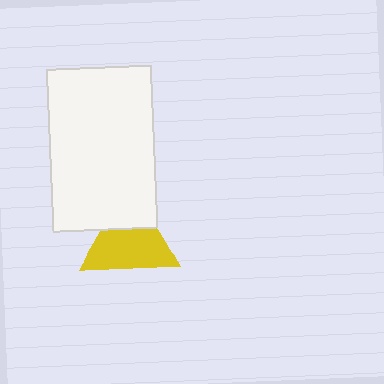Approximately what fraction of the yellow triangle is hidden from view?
Roughly 32% of the yellow triangle is hidden behind the white rectangle.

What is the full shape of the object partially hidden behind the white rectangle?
The partially hidden object is a yellow triangle.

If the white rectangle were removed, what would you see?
You would see the complete yellow triangle.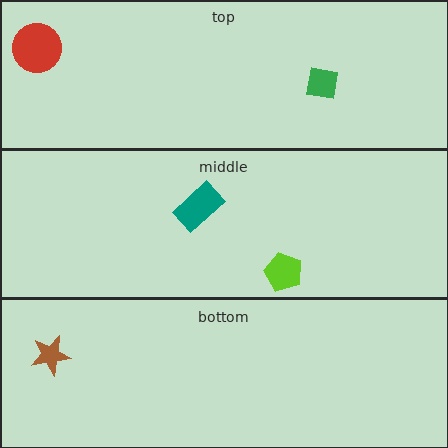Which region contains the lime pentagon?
The middle region.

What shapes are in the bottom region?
The brown star.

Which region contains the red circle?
The top region.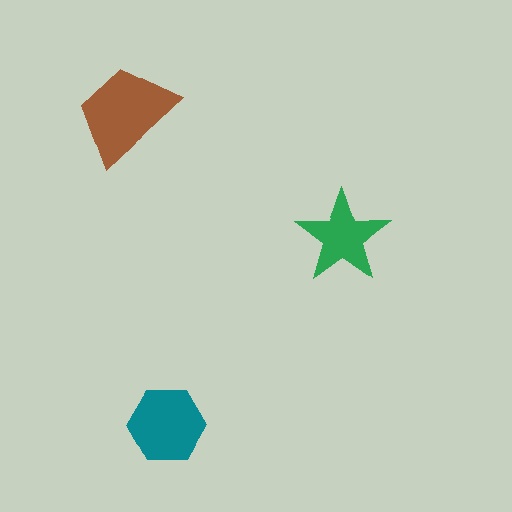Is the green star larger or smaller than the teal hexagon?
Smaller.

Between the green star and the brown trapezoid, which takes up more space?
The brown trapezoid.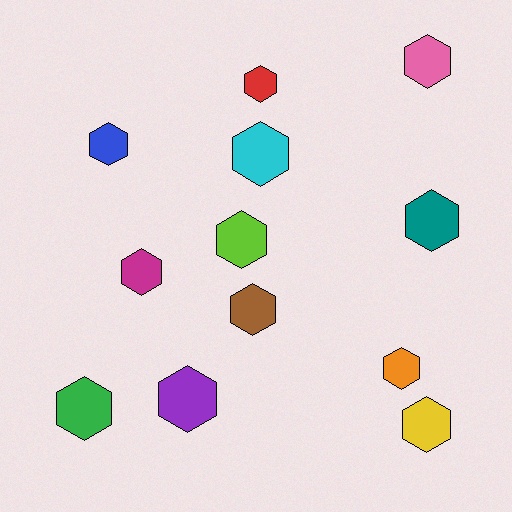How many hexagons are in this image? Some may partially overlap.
There are 12 hexagons.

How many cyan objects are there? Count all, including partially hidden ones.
There is 1 cyan object.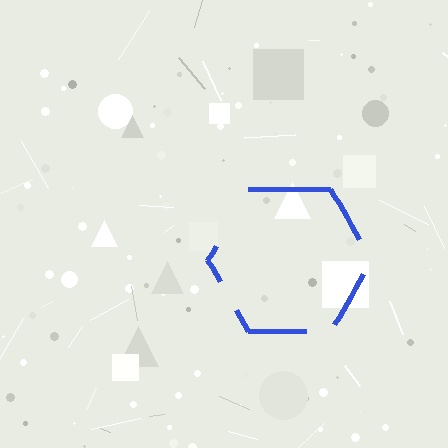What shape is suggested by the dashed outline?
The dashed outline suggests a hexagon.